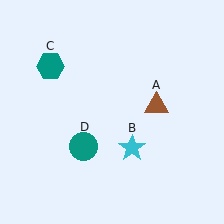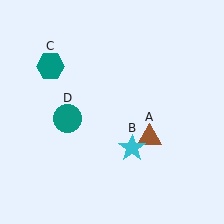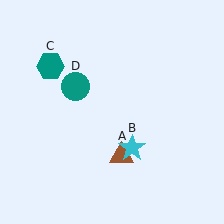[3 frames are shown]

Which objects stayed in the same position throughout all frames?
Cyan star (object B) and teal hexagon (object C) remained stationary.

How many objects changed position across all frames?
2 objects changed position: brown triangle (object A), teal circle (object D).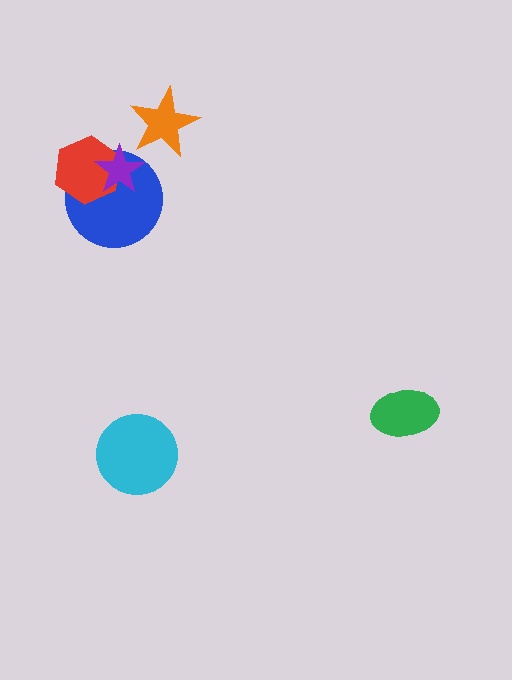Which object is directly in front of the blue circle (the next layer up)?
The red hexagon is directly in front of the blue circle.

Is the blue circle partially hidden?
Yes, it is partially covered by another shape.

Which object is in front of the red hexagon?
The purple star is in front of the red hexagon.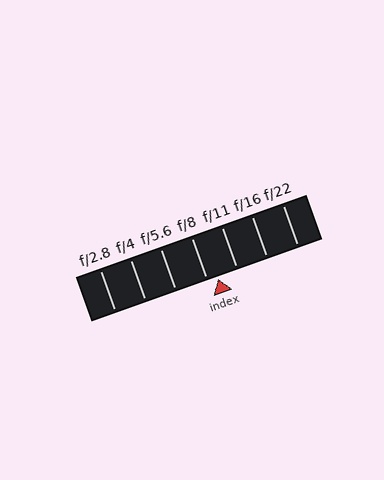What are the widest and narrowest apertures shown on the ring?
The widest aperture shown is f/2.8 and the narrowest is f/22.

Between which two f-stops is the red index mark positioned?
The index mark is between f/8 and f/11.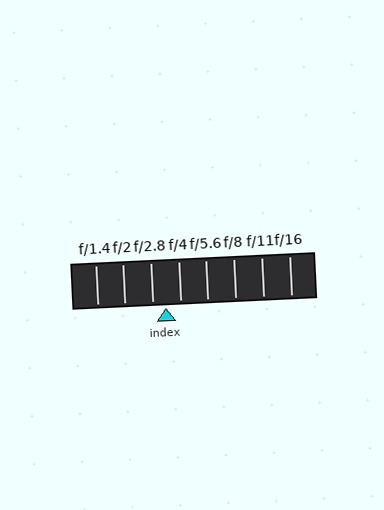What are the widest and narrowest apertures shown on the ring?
The widest aperture shown is f/1.4 and the narrowest is f/16.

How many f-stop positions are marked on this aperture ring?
There are 8 f-stop positions marked.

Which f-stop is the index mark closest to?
The index mark is closest to f/2.8.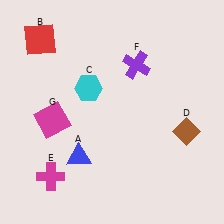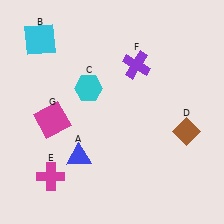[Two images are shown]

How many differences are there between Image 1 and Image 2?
There is 1 difference between the two images.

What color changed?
The square (B) changed from red in Image 1 to cyan in Image 2.